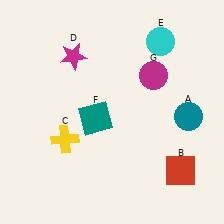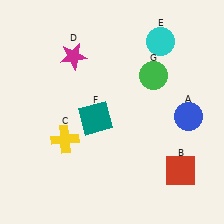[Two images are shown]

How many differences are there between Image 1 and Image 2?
There are 2 differences between the two images.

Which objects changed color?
A changed from teal to blue. G changed from magenta to green.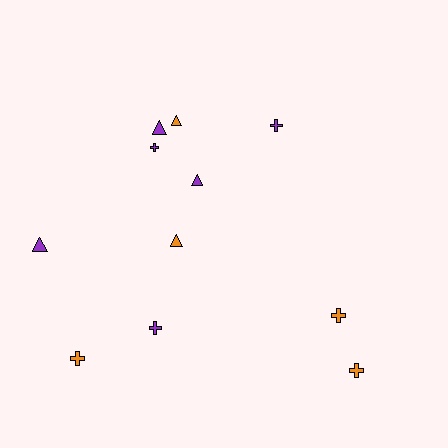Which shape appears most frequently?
Cross, with 6 objects.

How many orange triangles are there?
There are 2 orange triangles.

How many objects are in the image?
There are 11 objects.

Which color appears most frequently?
Purple, with 6 objects.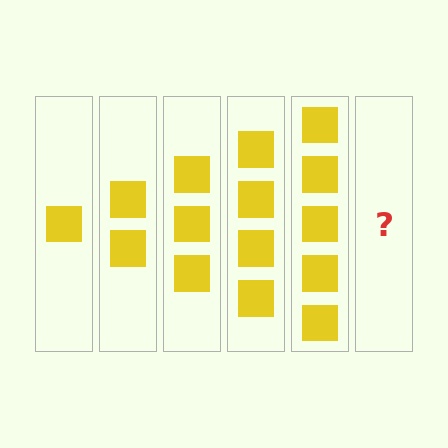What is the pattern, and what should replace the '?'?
The pattern is that each step adds one more square. The '?' should be 6 squares.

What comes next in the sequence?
The next element should be 6 squares.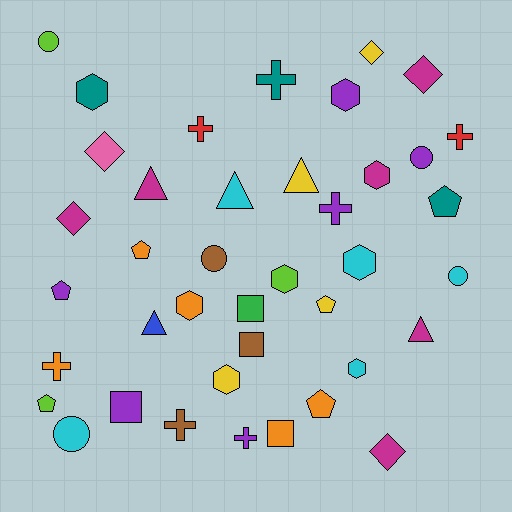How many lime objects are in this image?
There are 3 lime objects.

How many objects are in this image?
There are 40 objects.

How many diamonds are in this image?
There are 5 diamonds.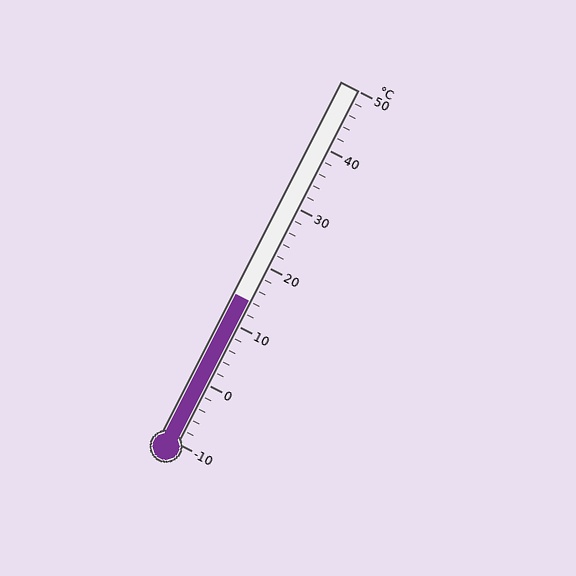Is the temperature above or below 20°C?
The temperature is below 20°C.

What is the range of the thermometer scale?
The thermometer scale ranges from -10°C to 50°C.